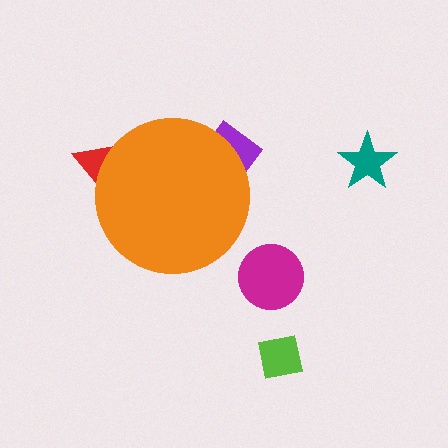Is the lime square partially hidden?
No, the lime square is fully visible.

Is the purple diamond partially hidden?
Yes, the purple diamond is partially hidden behind the orange circle.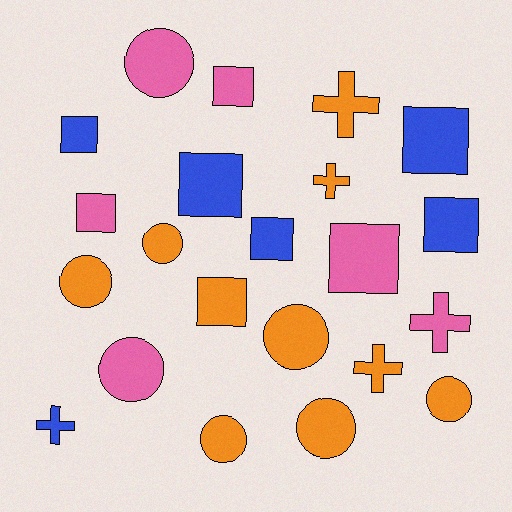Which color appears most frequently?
Orange, with 10 objects.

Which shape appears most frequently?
Square, with 9 objects.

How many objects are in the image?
There are 22 objects.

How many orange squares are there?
There is 1 orange square.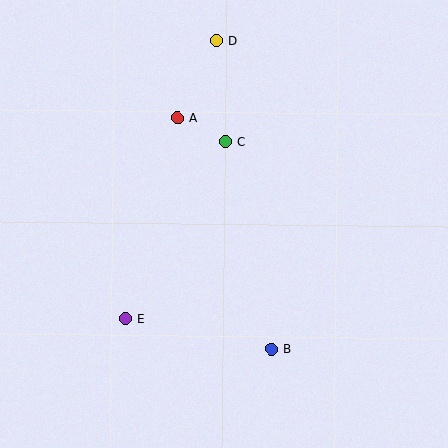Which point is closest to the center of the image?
Point C at (225, 142) is closest to the center.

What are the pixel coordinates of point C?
Point C is at (225, 142).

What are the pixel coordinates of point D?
Point D is at (216, 41).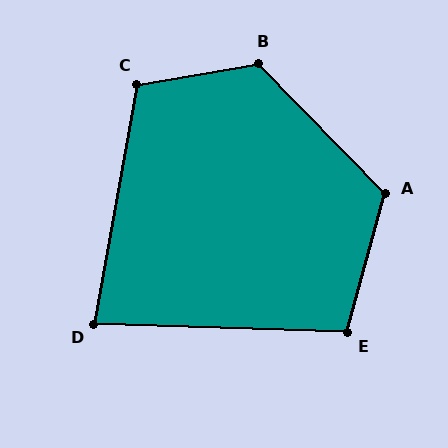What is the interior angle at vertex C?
Approximately 110 degrees (obtuse).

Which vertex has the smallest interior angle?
D, at approximately 82 degrees.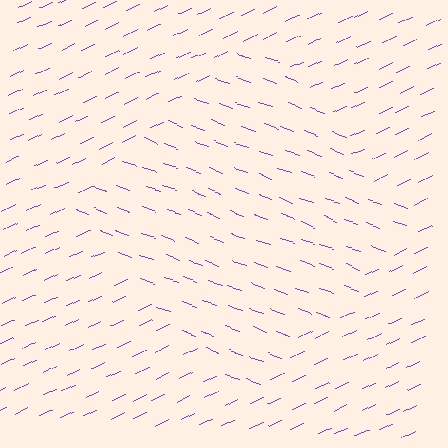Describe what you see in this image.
The image is filled with small purple line segments. A diamond region in the image has lines oriented differently from the surrounding lines, creating a visible texture boundary.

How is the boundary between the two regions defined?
The boundary is defined purely by a change in line orientation (approximately 45 degrees difference). All lines are the same color and thickness.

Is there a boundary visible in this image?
Yes, there is a texture boundary formed by a change in line orientation.